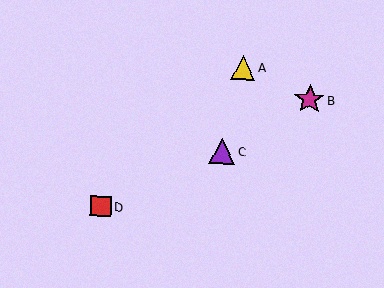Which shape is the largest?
The magenta star (labeled B) is the largest.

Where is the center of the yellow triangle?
The center of the yellow triangle is at (243, 68).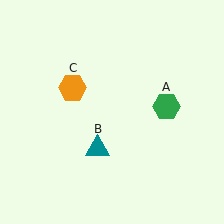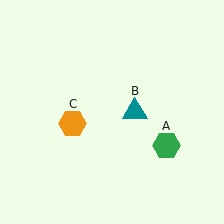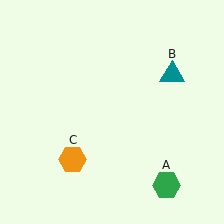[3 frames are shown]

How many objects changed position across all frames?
3 objects changed position: green hexagon (object A), teal triangle (object B), orange hexagon (object C).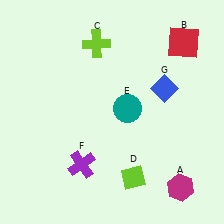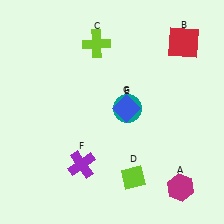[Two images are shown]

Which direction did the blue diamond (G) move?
The blue diamond (G) moved left.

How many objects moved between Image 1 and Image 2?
1 object moved between the two images.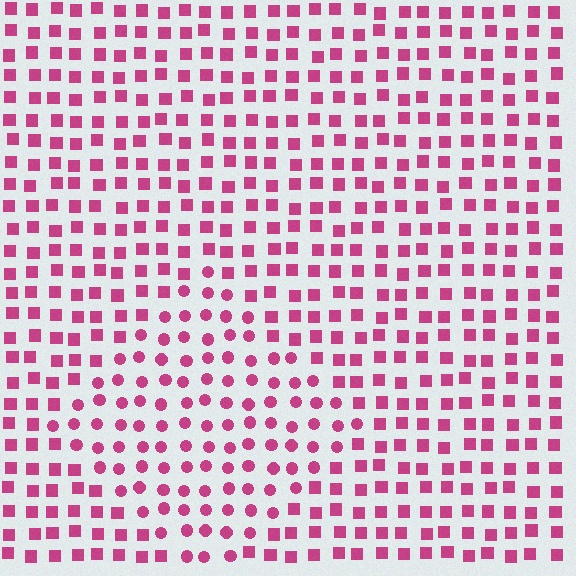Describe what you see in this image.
The image is filled with small magenta elements arranged in a uniform grid. A diamond-shaped region contains circles, while the surrounding area contains squares. The boundary is defined purely by the change in element shape.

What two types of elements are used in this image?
The image uses circles inside the diamond region and squares outside it.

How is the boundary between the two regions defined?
The boundary is defined by a change in element shape: circles inside vs. squares outside. All elements share the same color and spacing.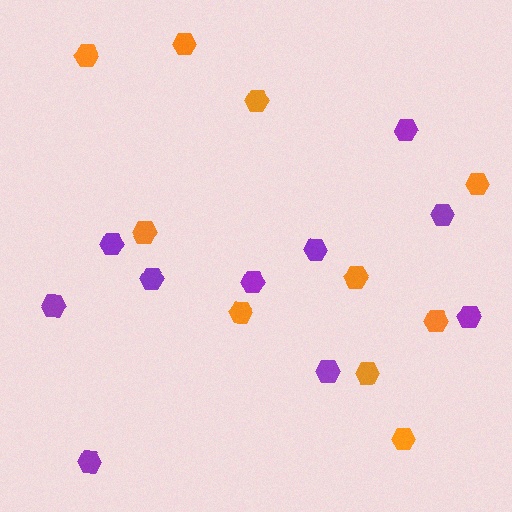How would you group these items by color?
There are 2 groups: one group of orange hexagons (10) and one group of purple hexagons (10).